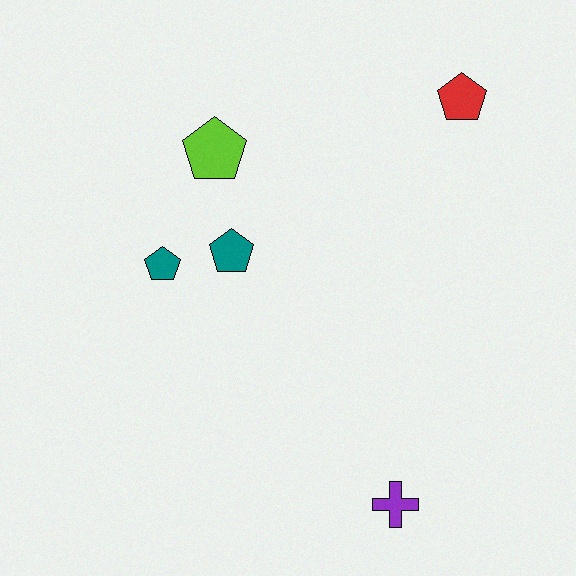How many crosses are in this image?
There is 1 cross.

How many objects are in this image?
There are 5 objects.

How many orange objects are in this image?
There are no orange objects.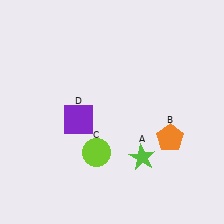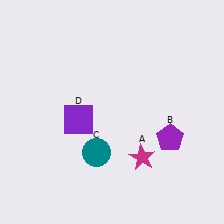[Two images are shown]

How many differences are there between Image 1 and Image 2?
There are 3 differences between the two images.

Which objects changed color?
A changed from lime to magenta. B changed from orange to purple. C changed from lime to teal.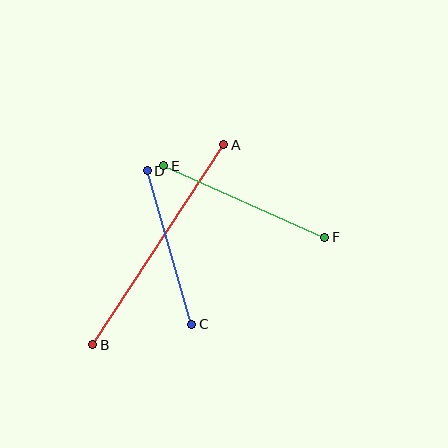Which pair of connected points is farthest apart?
Points A and B are farthest apart.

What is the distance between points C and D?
The distance is approximately 160 pixels.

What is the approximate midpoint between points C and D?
The midpoint is at approximately (170, 247) pixels.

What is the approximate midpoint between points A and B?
The midpoint is at approximately (158, 245) pixels.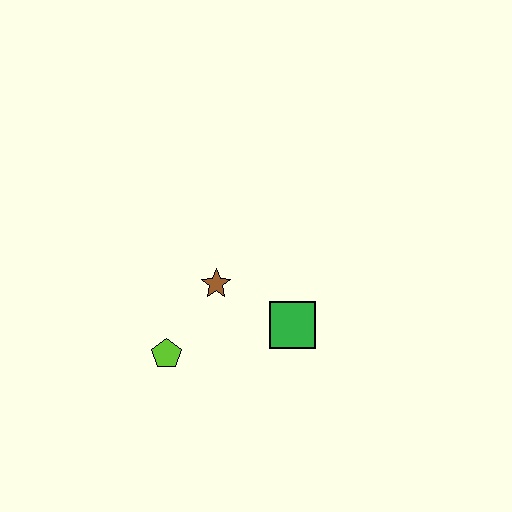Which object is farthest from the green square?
The lime pentagon is farthest from the green square.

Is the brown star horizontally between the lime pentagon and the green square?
Yes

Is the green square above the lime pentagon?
Yes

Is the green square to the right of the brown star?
Yes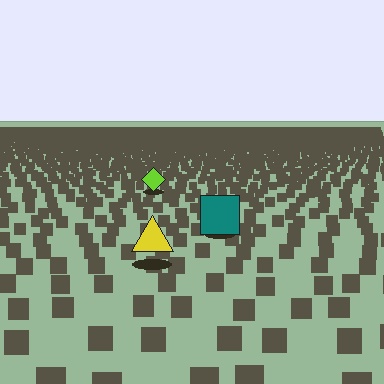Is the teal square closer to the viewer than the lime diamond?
Yes. The teal square is closer — you can tell from the texture gradient: the ground texture is coarser near it.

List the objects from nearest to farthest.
From nearest to farthest: the yellow triangle, the teal square, the lime diamond.